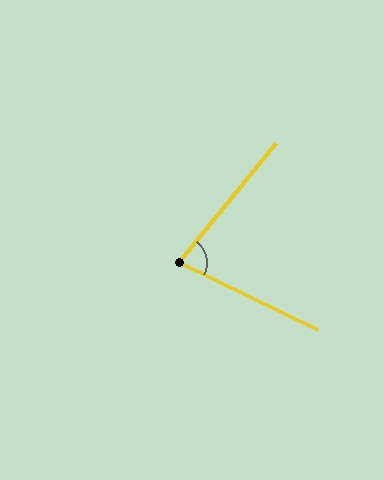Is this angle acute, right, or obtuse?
It is acute.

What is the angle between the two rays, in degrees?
Approximately 76 degrees.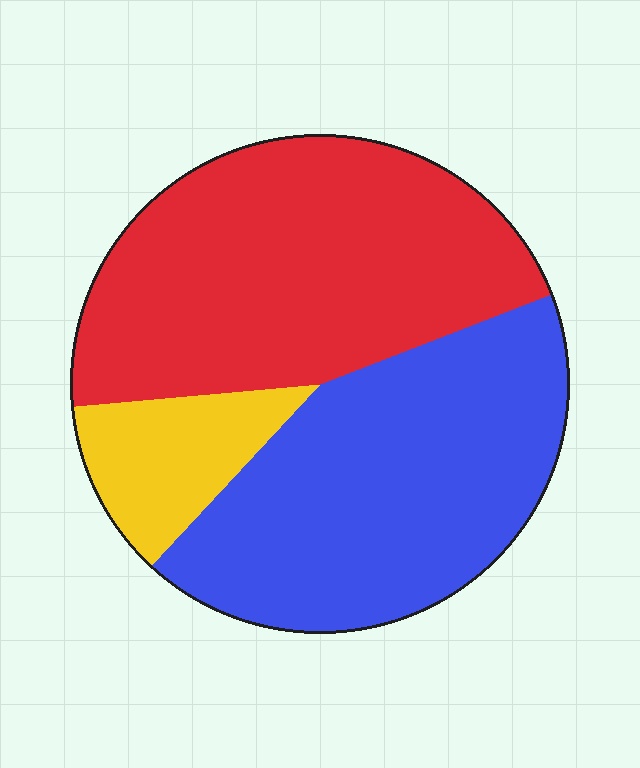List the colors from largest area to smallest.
From largest to smallest: red, blue, yellow.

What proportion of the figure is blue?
Blue covers about 45% of the figure.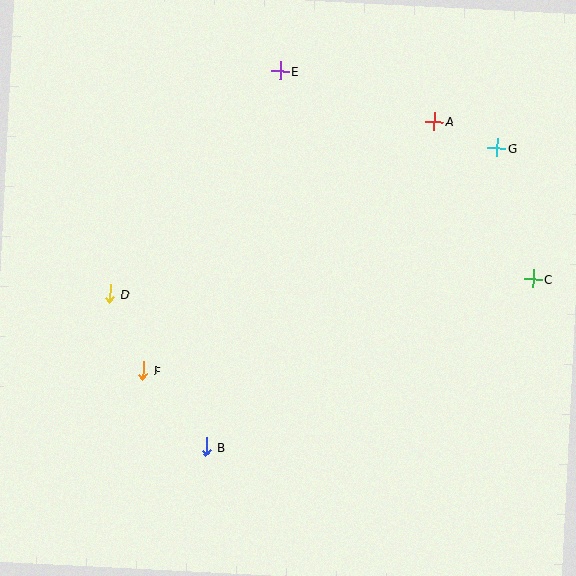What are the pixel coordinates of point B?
Point B is at (206, 447).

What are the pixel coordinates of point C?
Point C is at (533, 279).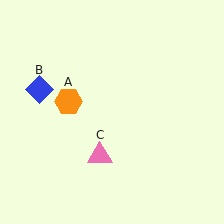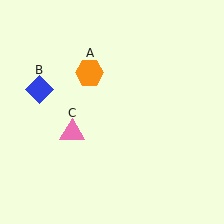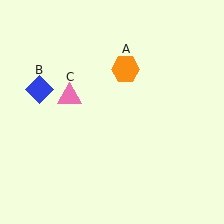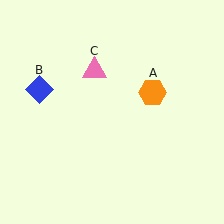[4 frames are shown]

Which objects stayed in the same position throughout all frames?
Blue diamond (object B) remained stationary.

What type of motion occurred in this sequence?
The orange hexagon (object A), pink triangle (object C) rotated clockwise around the center of the scene.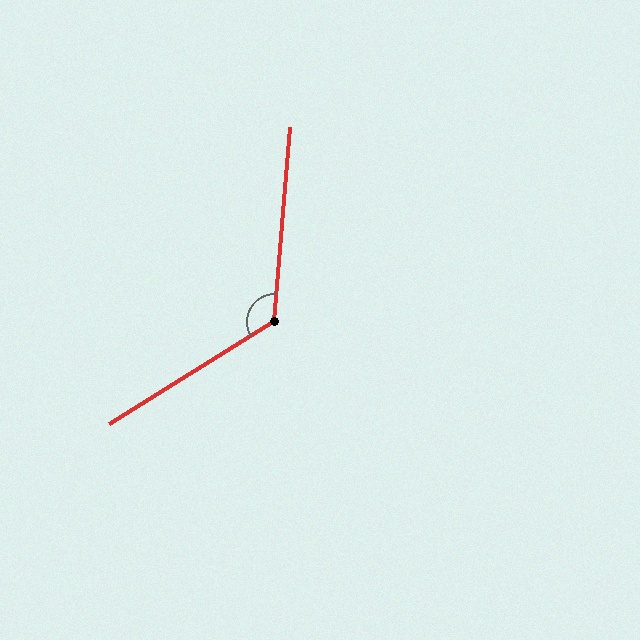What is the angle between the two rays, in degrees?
Approximately 126 degrees.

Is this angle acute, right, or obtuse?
It is obtuse.